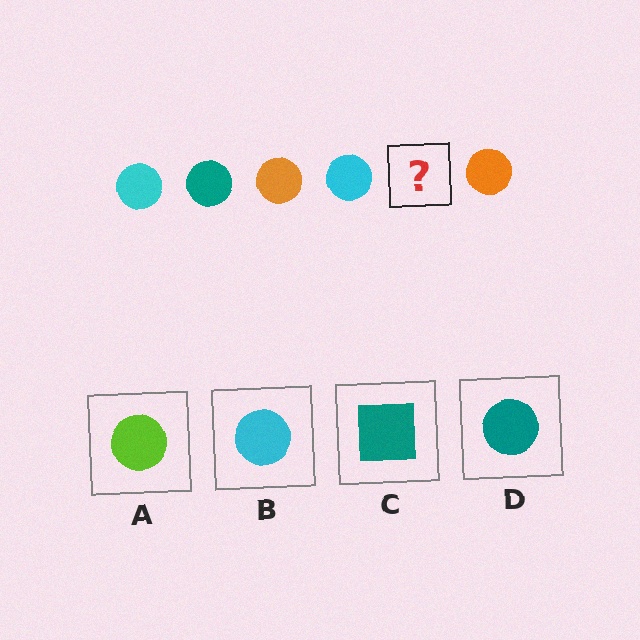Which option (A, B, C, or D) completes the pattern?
D.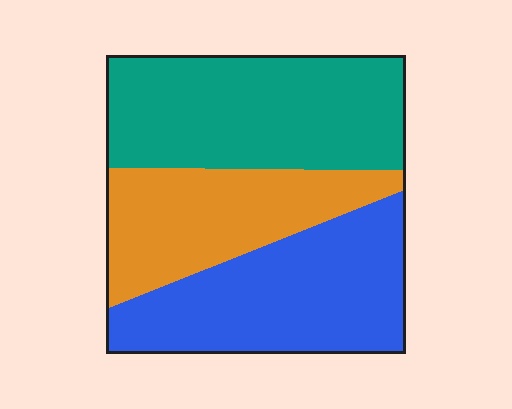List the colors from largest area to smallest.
From largest to smallest: teal, blue, orange.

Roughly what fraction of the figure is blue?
Blue takes up about one third (1/3) of the figure.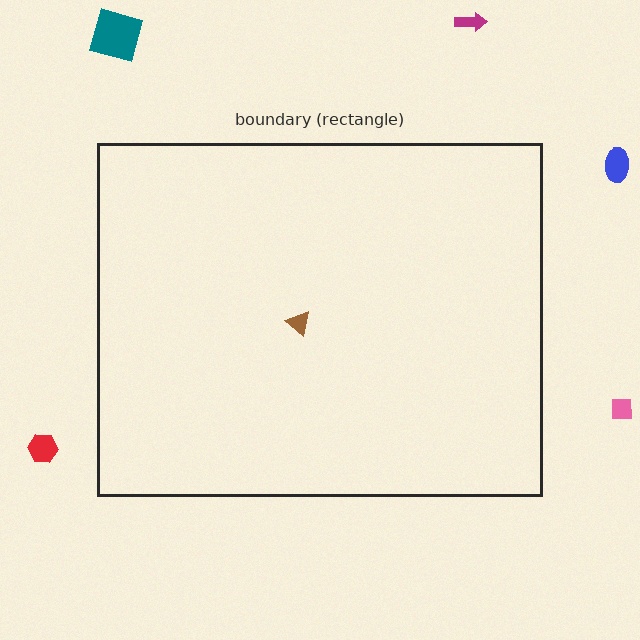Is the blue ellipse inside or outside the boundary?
Outside.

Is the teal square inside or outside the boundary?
Outside.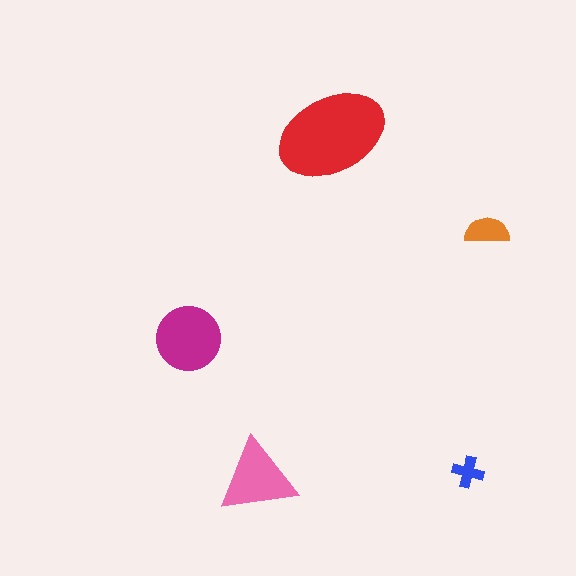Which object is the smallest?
The blue cross.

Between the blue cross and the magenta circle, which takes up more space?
The magenta circle.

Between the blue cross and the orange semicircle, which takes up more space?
The orange semicircle.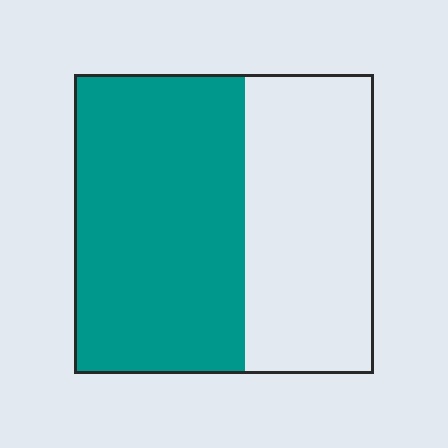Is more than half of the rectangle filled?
Yes.